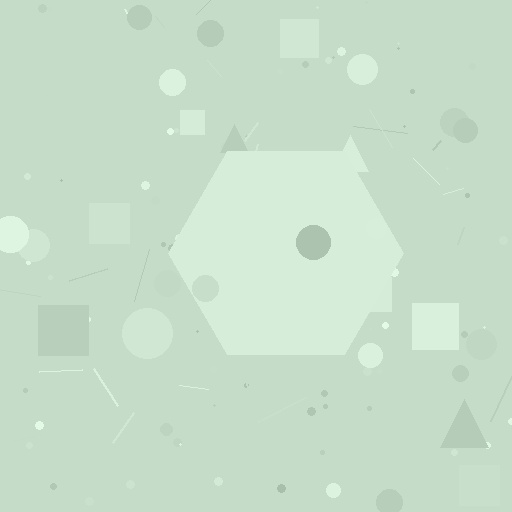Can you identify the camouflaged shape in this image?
The camouflaged shape is a hexagon.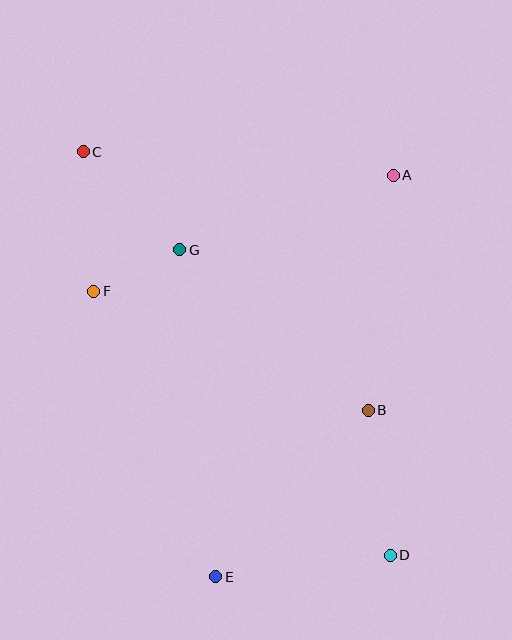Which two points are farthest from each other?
Points C and D are farthest from each other.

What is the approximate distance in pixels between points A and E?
The distance between A and E is approximately 439 pixels.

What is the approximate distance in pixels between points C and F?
The distance between C and F is approximately 140 pixels.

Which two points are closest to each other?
Points F and G are closest to each other.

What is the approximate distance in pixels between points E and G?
The distance between E and G is approximately 329 pixels.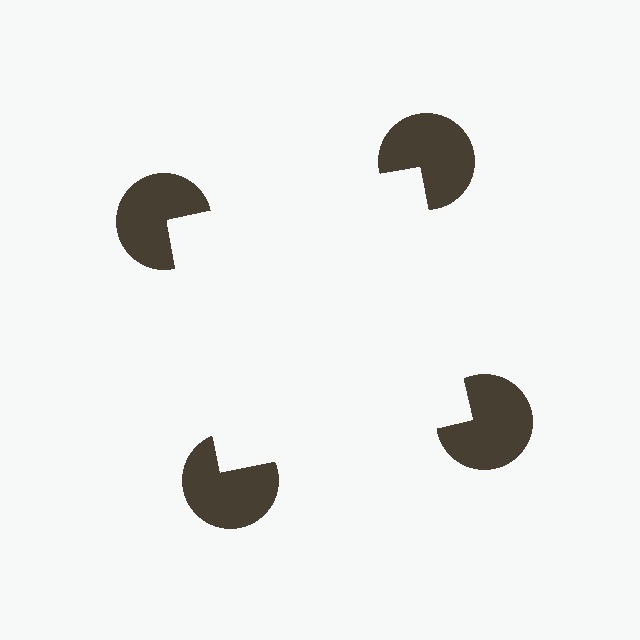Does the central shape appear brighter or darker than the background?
It typically appears slightly brighter than the background, even though no actual brightness change is drawn.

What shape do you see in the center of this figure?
An illusory square — its edges are inferred from the aligned wedge cuts in the pac-man discs, not physically drawn.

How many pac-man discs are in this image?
There are 4 — one at each vertex of the illusory square.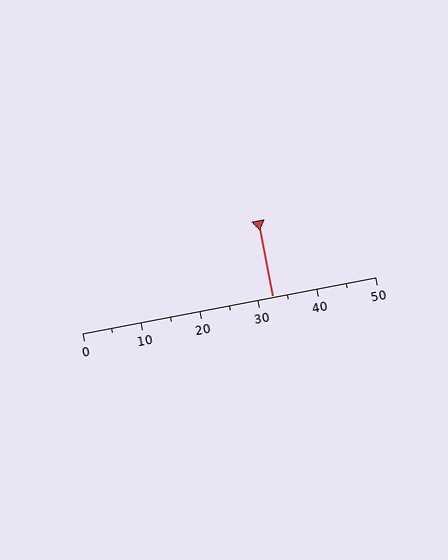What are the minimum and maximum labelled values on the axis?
The axis runs from 0 to 50.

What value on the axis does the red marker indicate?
The marker indicates approximately 32.5.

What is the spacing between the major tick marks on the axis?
The major ticks are spaced 10 apart.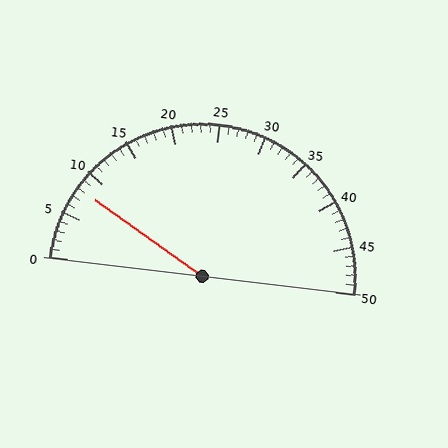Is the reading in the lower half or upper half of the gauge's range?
The reading is in the lower half of the range (0 to 50).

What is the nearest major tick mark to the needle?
The nearest major tick mark is 10.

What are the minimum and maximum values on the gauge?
The gauge ranges from 0 to 50.